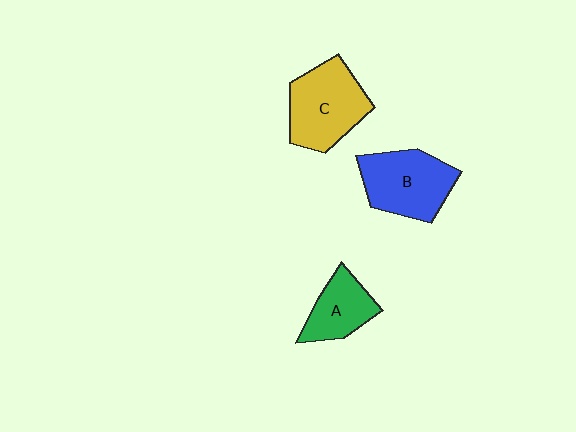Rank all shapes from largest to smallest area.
From largest to smallest: C (yellow), B (blue), A (green).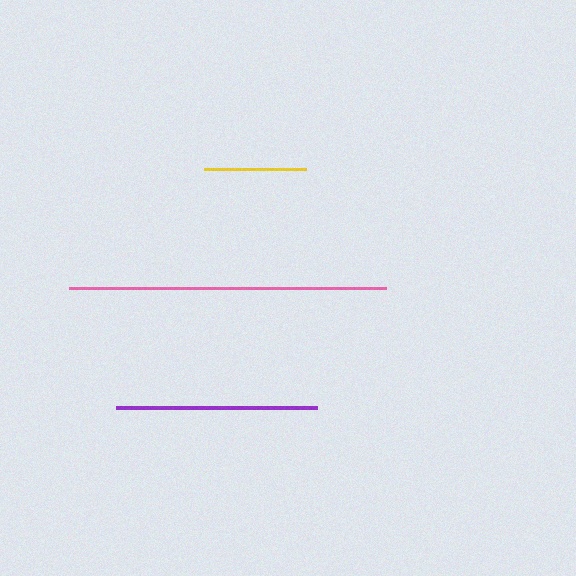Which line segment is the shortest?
The yellow line is the shortest at approximately 102 pixels.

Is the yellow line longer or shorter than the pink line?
The pink line is longer than the yellow line.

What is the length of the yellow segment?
The yellow segment is approximately 102 pixels long.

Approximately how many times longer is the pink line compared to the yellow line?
The pink line is approximately 3.1 times the length of the yellow line.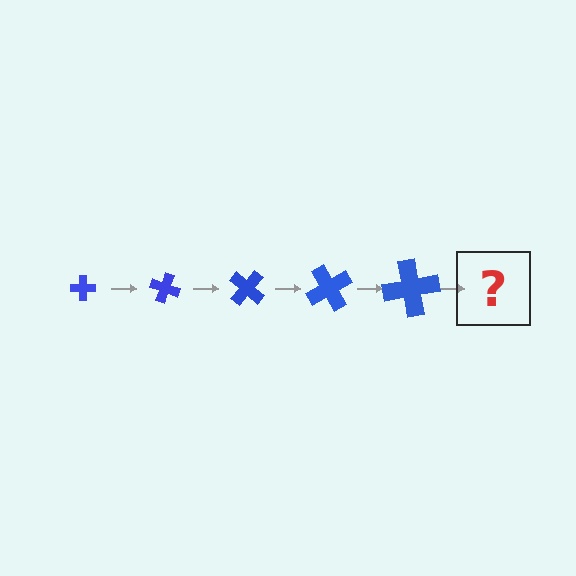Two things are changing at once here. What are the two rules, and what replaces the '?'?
The two rules are that the cross grows larger each step and it rotates 20 degrees each step. The '?' should be a cross, larger than the previous one and rotated 100 degrees from the start.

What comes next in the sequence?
The next element should be a cross, larger than the previous one and rotated 100 degrees from the start.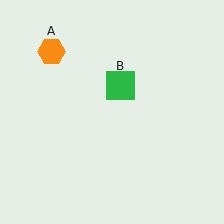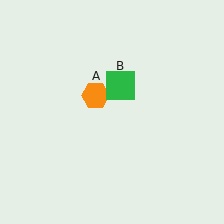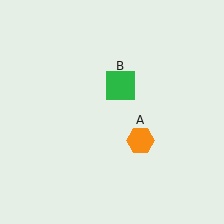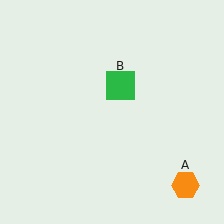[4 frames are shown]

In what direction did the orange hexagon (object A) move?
The orange hexagon (object A) moved down and to the right.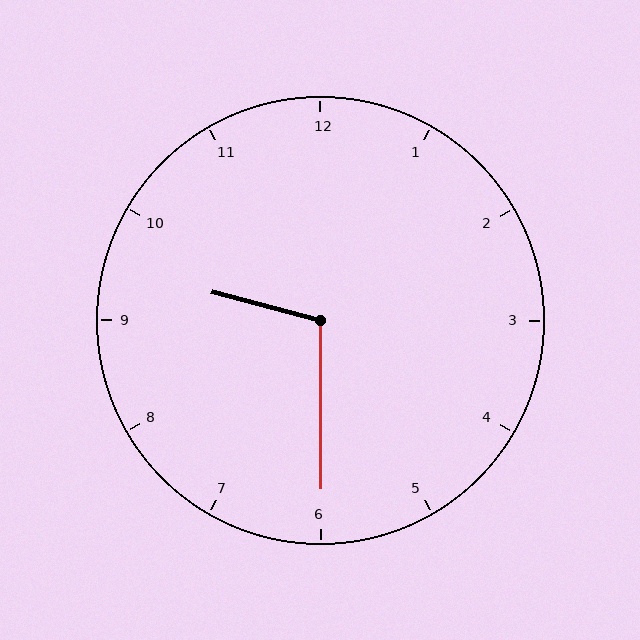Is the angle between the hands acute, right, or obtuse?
It is obtuse.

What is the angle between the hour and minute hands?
Approximately 105 degrees.